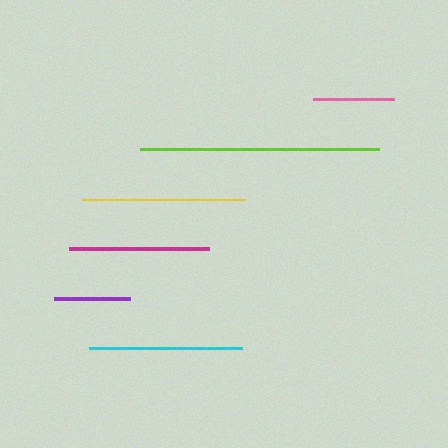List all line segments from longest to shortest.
From longest to shortest: lime, yellow, cyan, magenta, pink, purple.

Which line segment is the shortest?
The purple line is the shortest at approximately 76 pixels.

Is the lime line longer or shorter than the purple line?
The lime line is longer than the purple line.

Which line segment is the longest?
The lime line is the longest at approximately 239 pixels.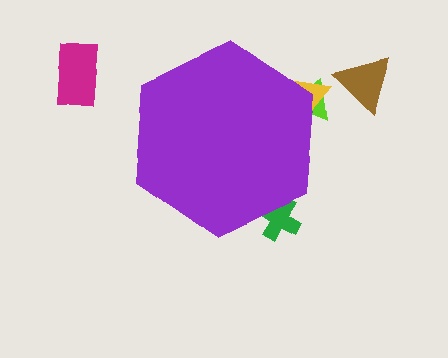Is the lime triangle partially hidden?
Yes, the lime triangle is partially hidden behind the purple hexagon.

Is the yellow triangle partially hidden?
Yes, the yellow triangle is partially hidden behind the purple hexagon.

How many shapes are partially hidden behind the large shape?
3 shapes are partially hidden.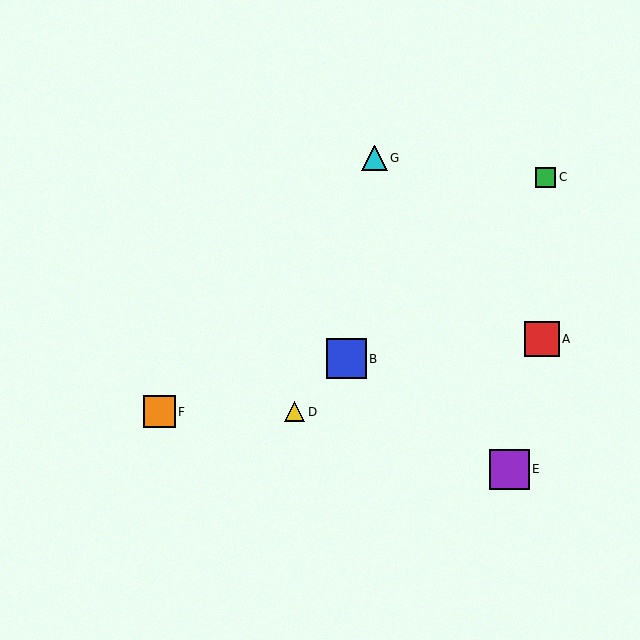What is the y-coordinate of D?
Object D is at y≈412.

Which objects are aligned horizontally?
Objects D, F are aligned horizontally.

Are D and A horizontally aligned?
No, D is at y≈412 and A is at y≈339.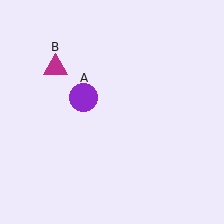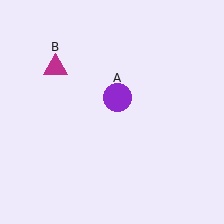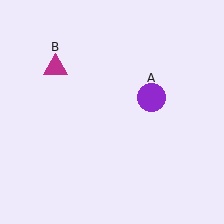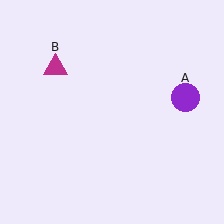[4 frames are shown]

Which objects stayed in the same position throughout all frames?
Magenta triangle (object B) remained stationary.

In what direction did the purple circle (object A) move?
The purple circle (object A) moved right.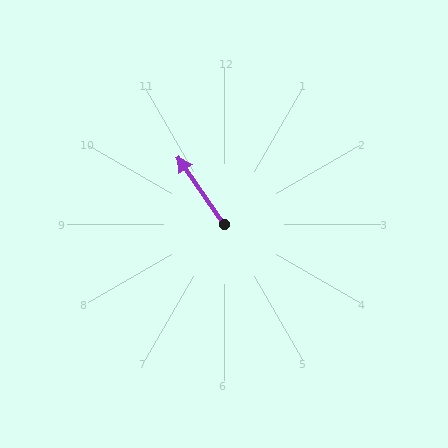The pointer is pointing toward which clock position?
Roughly 11 o'clock.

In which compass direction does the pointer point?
Northwest.